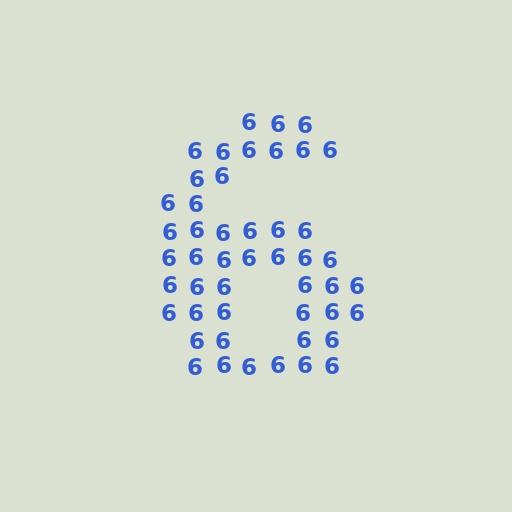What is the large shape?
The large shape is the digit 6.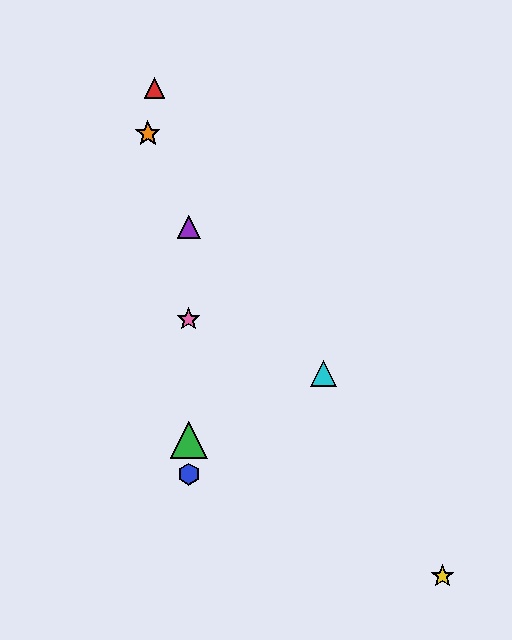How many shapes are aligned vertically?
4 shapes (the blue hexagon, the green triangle, the purple triangle, the pink star) are aligned vertically.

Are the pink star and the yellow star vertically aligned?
No, the pink star is at x≈189 and the yellow star is at x≈443.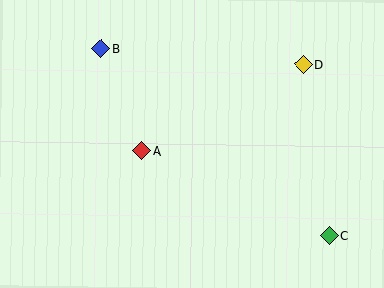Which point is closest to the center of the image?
Point A at (142, 151) is closest to the center.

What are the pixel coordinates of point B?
Point B is at (101, 49).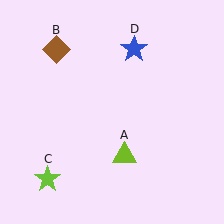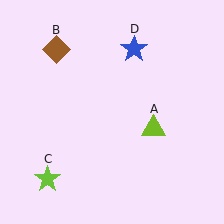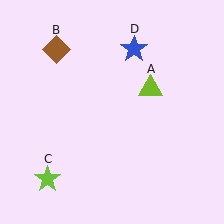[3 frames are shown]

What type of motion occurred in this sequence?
The lime triangle (object A) rotated counterclockwise around the center of the scene.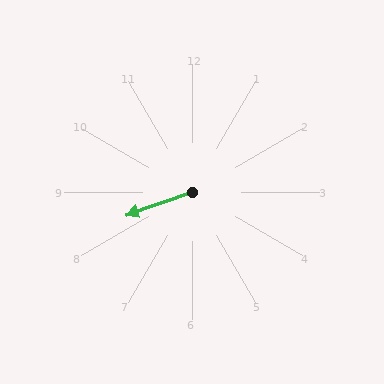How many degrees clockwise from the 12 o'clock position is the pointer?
Approximately 250 degrees.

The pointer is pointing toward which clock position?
Roughly 8 o'clock.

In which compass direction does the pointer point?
West.